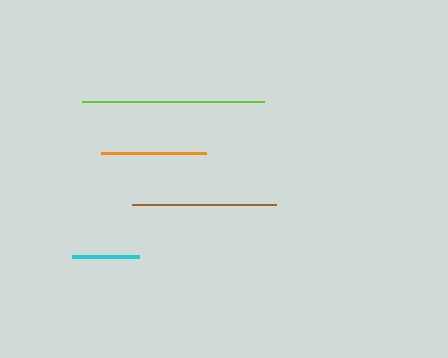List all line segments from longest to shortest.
From longest to shortest: lime, brown, orange, cyan.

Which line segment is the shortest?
The cyan line is the shortest at approximately 67 pixels.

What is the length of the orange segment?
The orange segment is approximately 105 pixels long.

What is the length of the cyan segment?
The cyan segment is approximately 67 pixels long.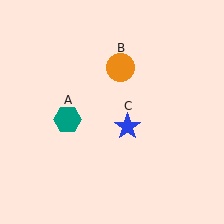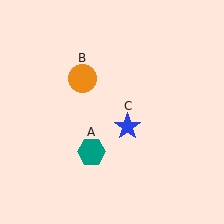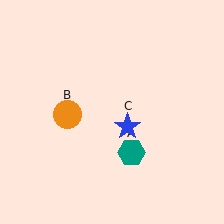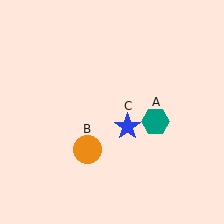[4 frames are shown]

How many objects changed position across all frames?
2 objects changed position: teal hexagon (object A), orange circle (object B).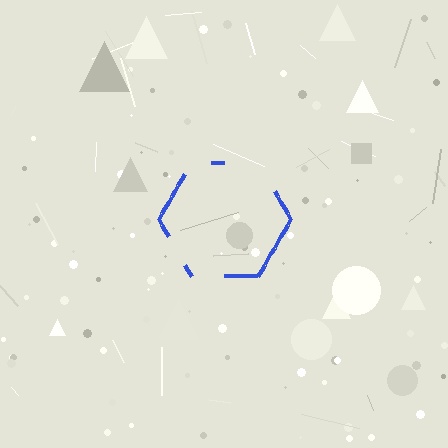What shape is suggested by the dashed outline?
The dashed outline suggests a hexagon.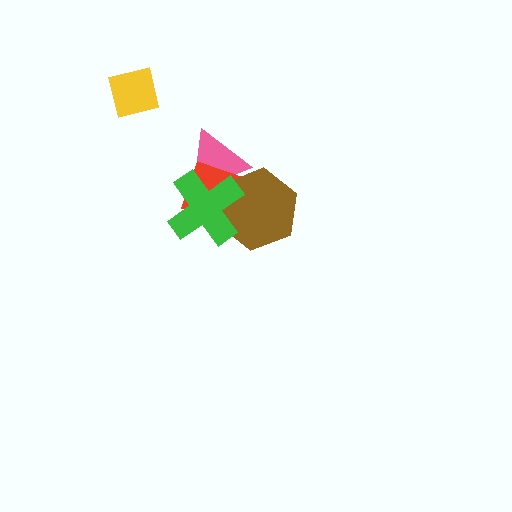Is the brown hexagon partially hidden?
Yes, it is partially covered by another shape.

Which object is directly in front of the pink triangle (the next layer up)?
The red rectangle is directly in front of the pink triangle.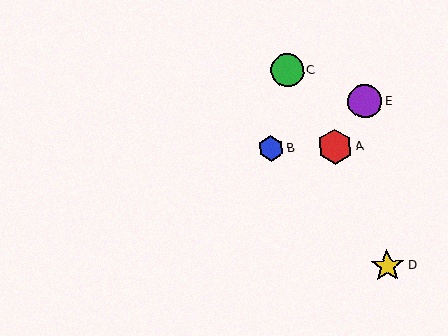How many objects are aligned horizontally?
2 objects (A, B) are aligned horizontally.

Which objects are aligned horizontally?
Objects A, B are aligned horizontally.